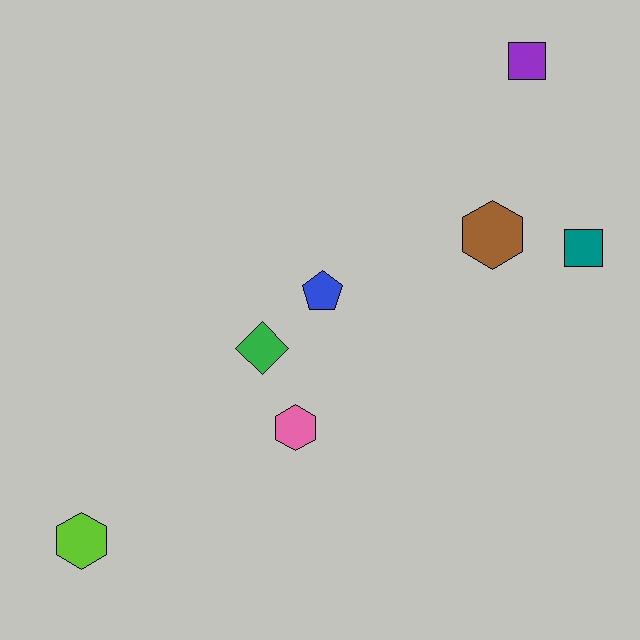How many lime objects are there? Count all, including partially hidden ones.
There is 1 lime object.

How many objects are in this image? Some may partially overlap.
There are 7 objects.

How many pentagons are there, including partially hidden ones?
There is 1 pentagon.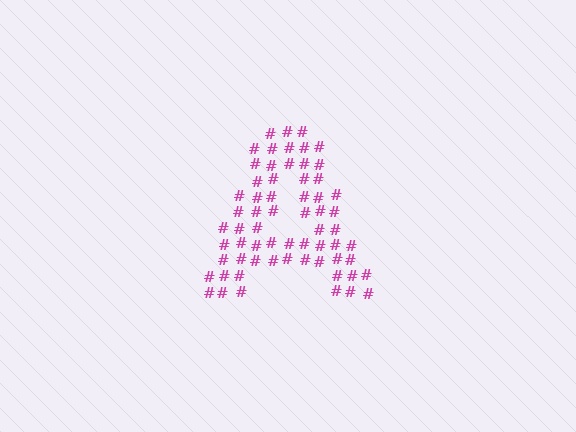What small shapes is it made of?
It is made of small hash symbols.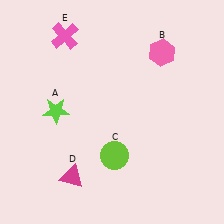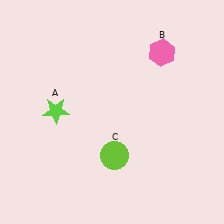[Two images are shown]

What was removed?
The pink cross (E), the magenta triangle (D) were removed in Image 2.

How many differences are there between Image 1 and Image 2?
There are 2 differences between the two images.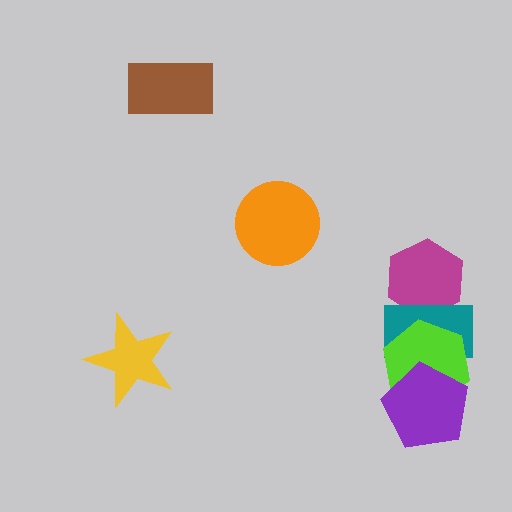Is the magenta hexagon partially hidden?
Yes, it is partially covered by another shape.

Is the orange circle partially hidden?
No, no other shape covers it.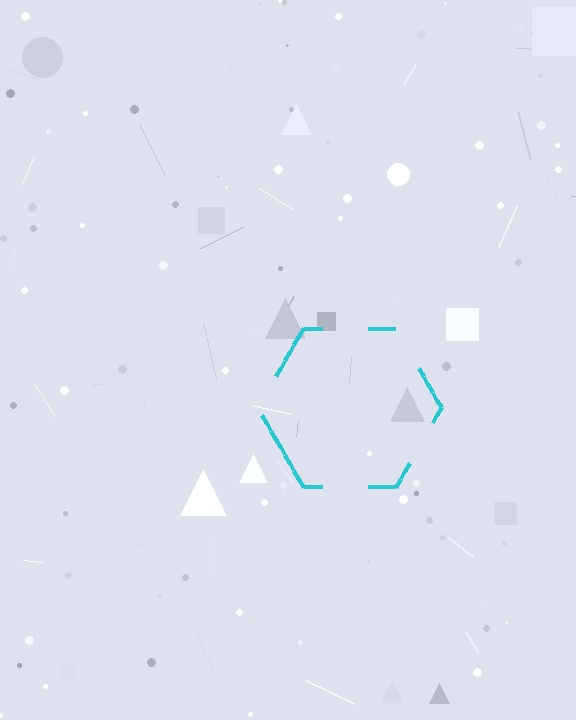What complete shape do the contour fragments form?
The contour fragments form a hexagon.